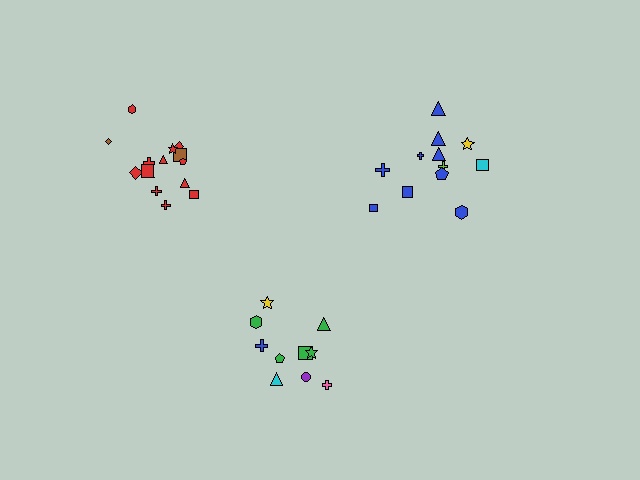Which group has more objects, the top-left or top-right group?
The top-left group.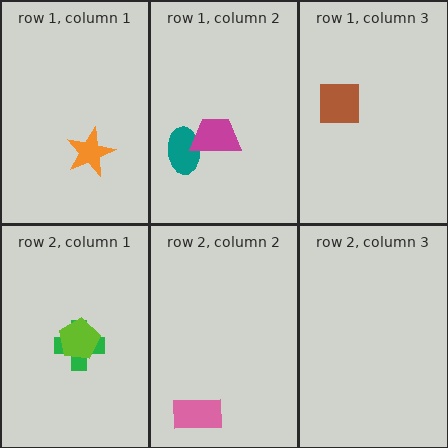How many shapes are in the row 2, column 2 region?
1.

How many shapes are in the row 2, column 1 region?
2.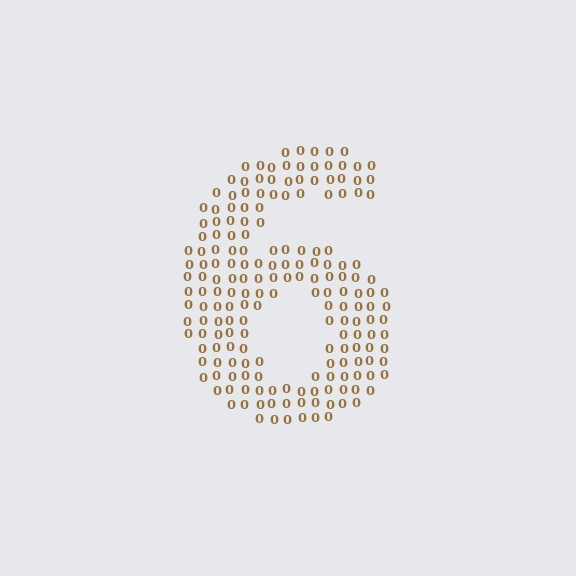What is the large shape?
The large shape is the digit 6.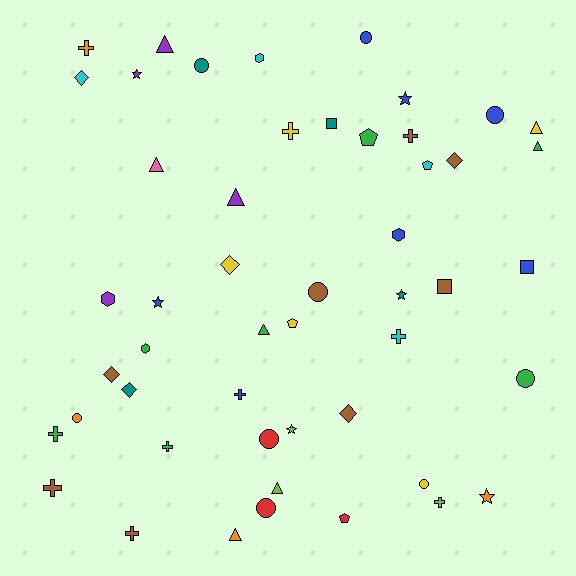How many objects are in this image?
There are 50 objects.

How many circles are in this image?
There are 9 circles.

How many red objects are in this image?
There are 3 red objects.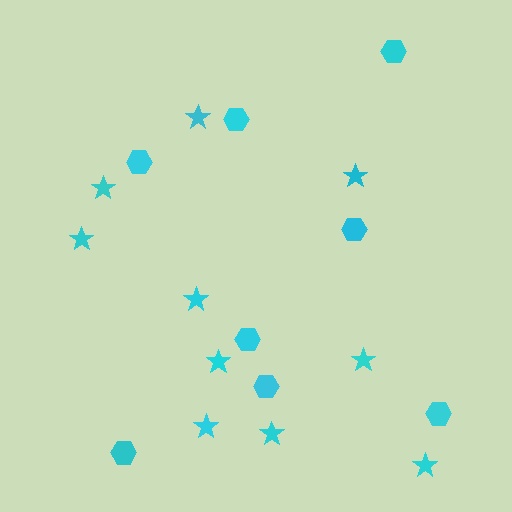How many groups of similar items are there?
There are 2 groups: one group of hexagons (8) and one group of stars (10).